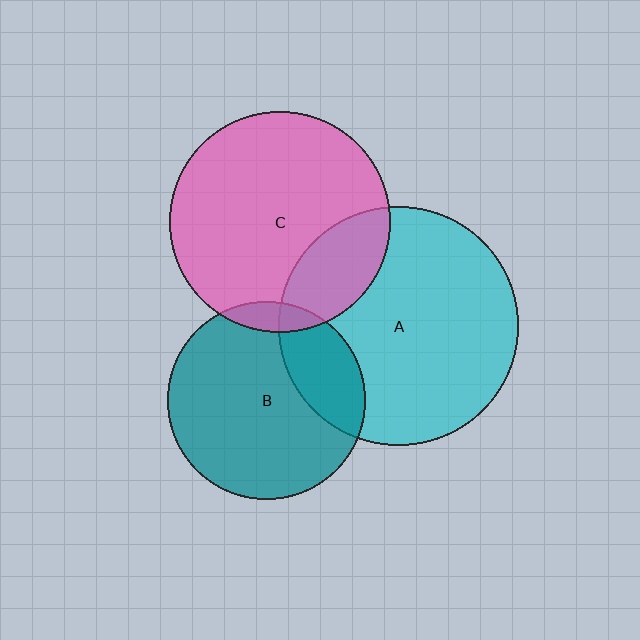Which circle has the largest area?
Circle A (cyan).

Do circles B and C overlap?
Yes.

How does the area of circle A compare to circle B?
Approximately 1.5 times.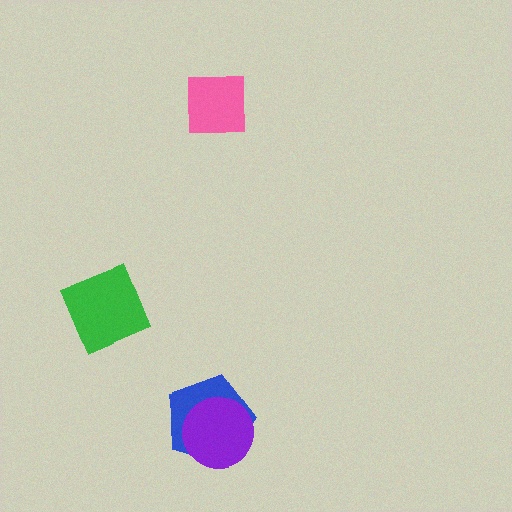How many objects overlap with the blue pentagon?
1 object overlaps with the blue pentagon.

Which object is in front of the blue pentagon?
The purple circle is in front of the blue pentagon.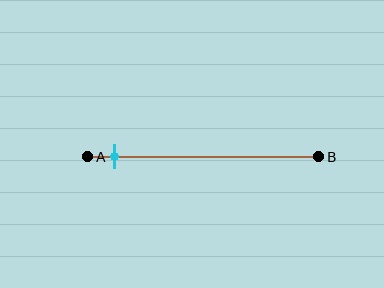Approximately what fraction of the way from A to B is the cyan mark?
The cyan mark is approximately 10% of the way from A to B.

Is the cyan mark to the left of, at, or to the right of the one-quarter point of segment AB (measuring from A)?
The cyan mark is to the left of the one-quarter point of segment AB.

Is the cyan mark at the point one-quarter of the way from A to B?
No, the mark is at about 10% from A, not at the 25% one-quarter point.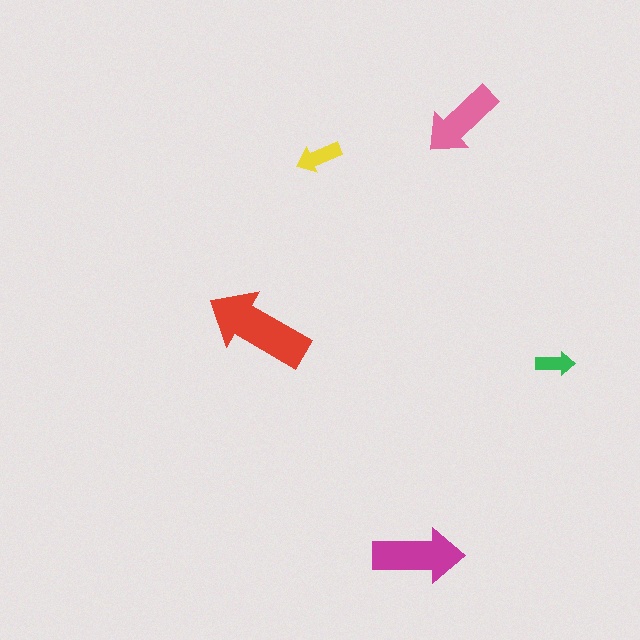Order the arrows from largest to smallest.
the red one, the magenta one, the pink one, the yellow one, the green one.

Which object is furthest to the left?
The red arrow is leftmost.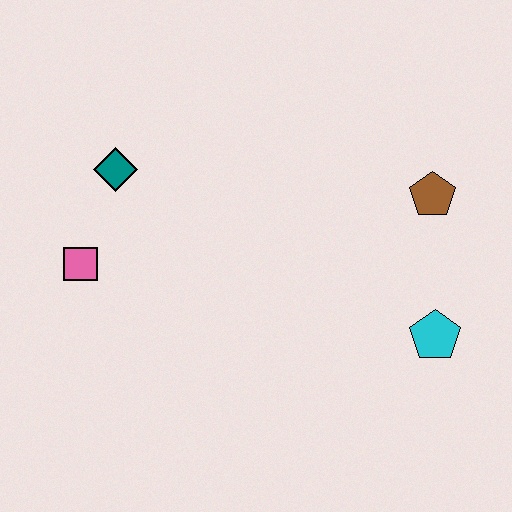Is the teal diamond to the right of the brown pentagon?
No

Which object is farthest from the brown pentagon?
The pink square is farthest from the brown pentagon.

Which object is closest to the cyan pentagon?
The brown pentagon is closest to the cyan pentagon.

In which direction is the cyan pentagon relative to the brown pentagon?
The cyan pentagon is below the brown pentagon.